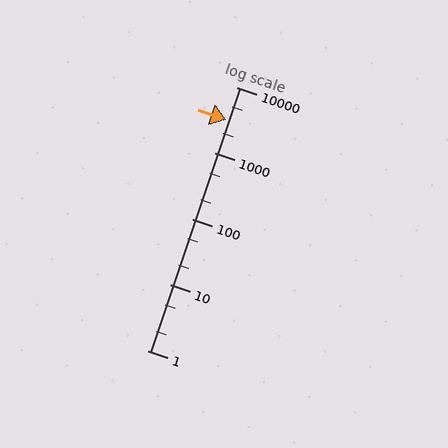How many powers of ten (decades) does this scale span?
The scale spans 4 decades, from 1 to 10000.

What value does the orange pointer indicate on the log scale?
The pointer indicates approximately 3200.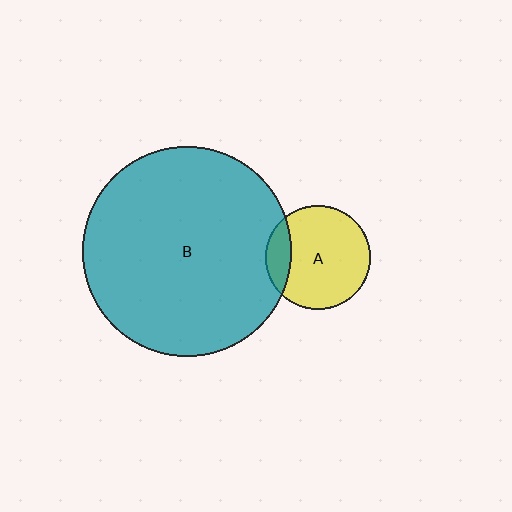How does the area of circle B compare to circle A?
Approximately 4.0 times.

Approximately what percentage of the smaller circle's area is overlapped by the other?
Approximately 15%.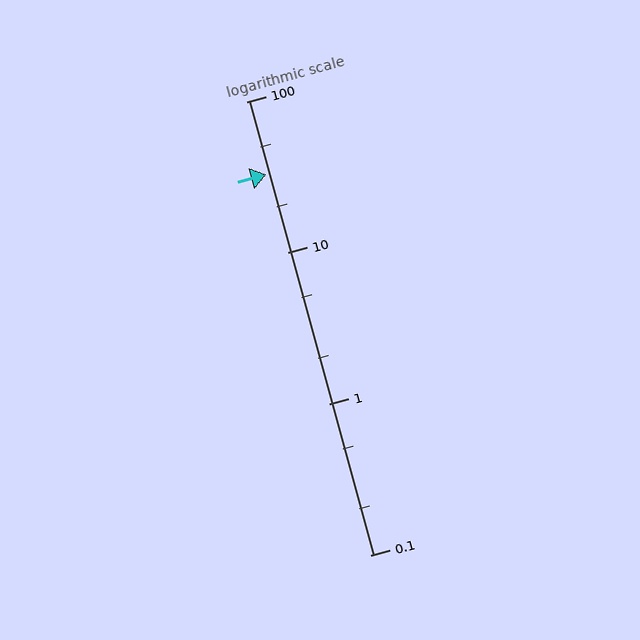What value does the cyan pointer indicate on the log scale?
The pointer indicates approximately 33.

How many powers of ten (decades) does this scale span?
The scale spans 3 decades, from 0.1 to 100.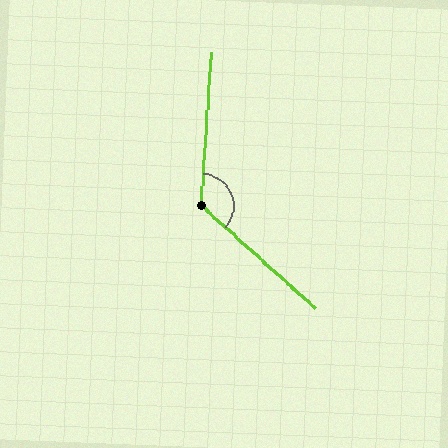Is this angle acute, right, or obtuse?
It is obtuse.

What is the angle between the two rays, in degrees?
Approximately 129 degrees.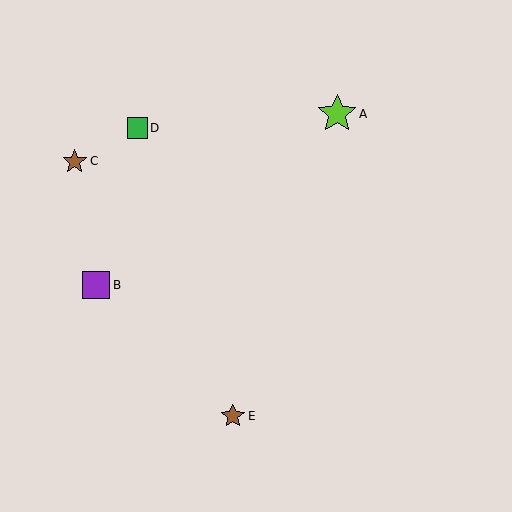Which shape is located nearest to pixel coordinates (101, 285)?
The purple square (labeled B) at (96, 285) is nearest to that location.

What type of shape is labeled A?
Shape A is a lime star.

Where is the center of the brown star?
The center of the brown star is at (75, 161).